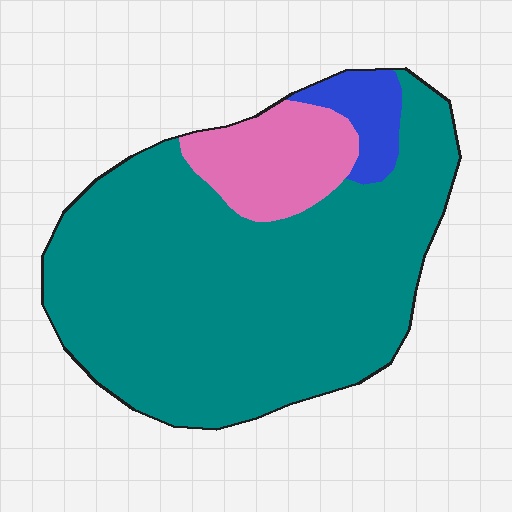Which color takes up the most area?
Teal, at roughly 80%.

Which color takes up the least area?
Blue, at roughly 5%.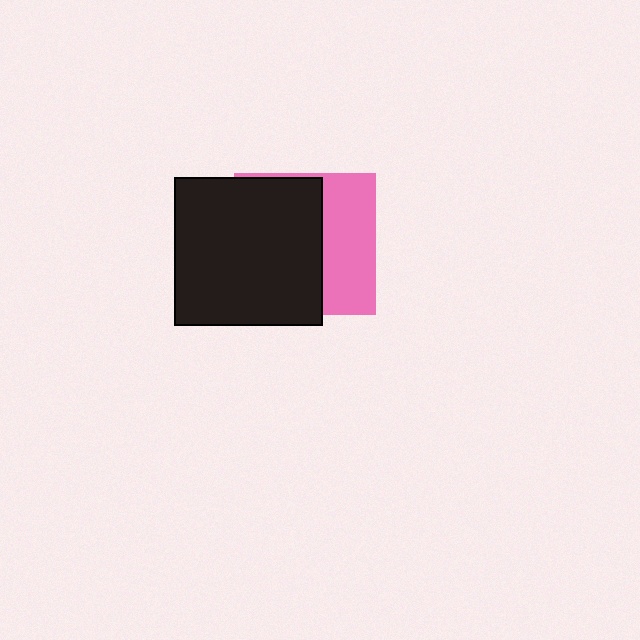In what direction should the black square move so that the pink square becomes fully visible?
The black square should move left. That is the shortest direction to clear the overlap and leave the pink square fully visible.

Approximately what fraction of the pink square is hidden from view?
Roughly 62% of the pink square is hidden behind the black square.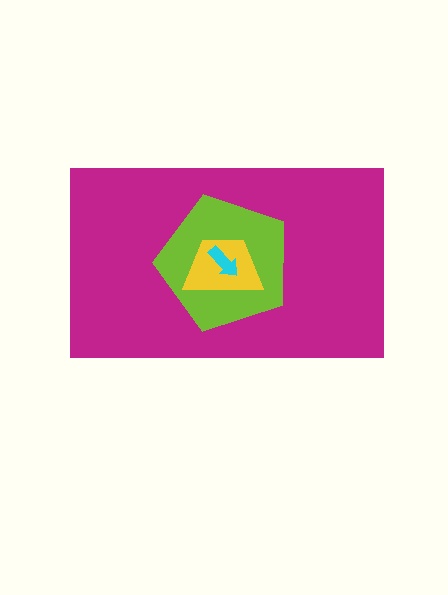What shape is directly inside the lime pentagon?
The yellow trapezoid.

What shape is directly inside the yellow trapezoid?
The cyan arrow.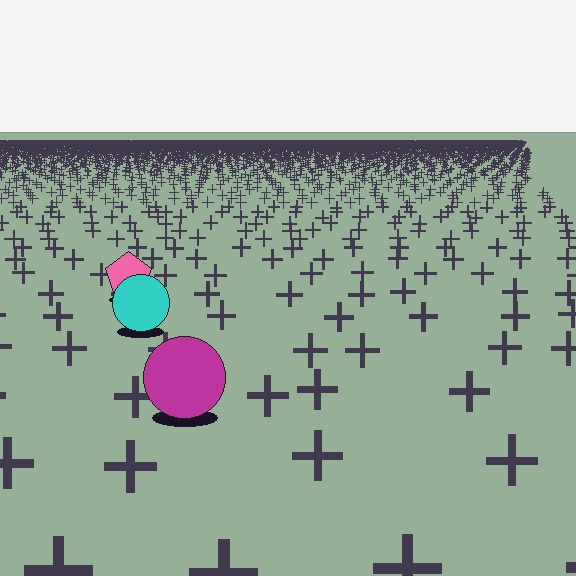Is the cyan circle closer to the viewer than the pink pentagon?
Yes. The cyan circle is closer — you can tell from the texture gradient: the ground texture is coarser near it.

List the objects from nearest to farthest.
From nearest to farthest: the magenta circle, the cyan circle, the pink pentagon.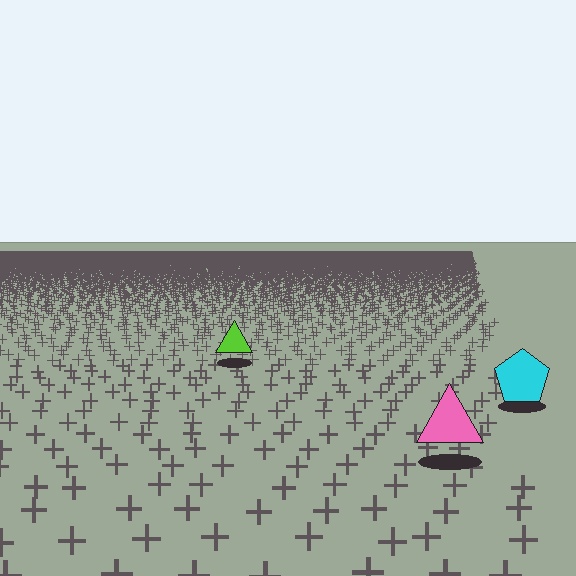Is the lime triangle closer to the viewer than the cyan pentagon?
No. The cyan pentagon is closer — you can tell from the texture gradient: the ground texture is coarser near it.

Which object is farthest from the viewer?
The lime triangle is farthest from the viewer. It appears smaller and the ground texture around it is denser.